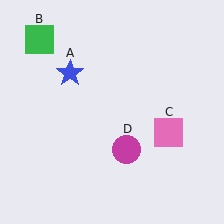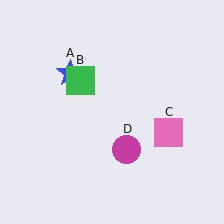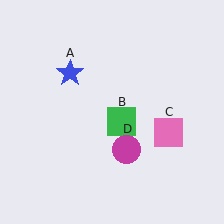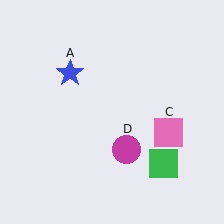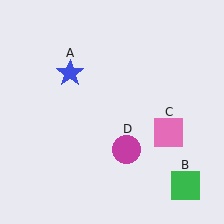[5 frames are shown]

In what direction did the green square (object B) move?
The green square (object B) moved down and to the right.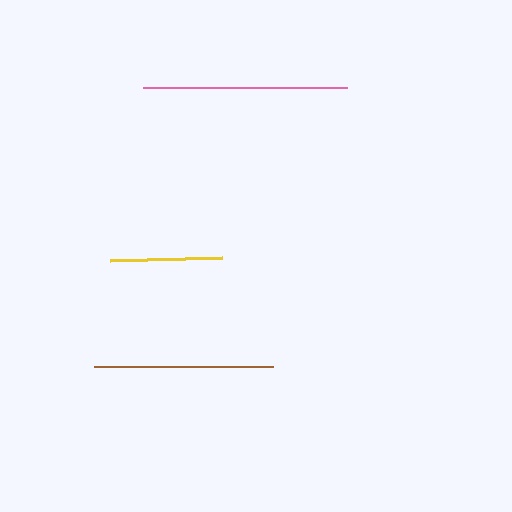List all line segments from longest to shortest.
From longest to shortest: pink, brown, yellow.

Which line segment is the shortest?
The yellow line is the shortest at approximately 112 pixels.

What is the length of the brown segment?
The brown segment is approximately 179 pixels long.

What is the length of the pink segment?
The pink segment is approximately 204 pixels long.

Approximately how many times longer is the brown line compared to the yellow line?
The brown line is approximately 1.6 times the length of the yellow line.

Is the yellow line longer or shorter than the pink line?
The pink line is longer than the yellow line.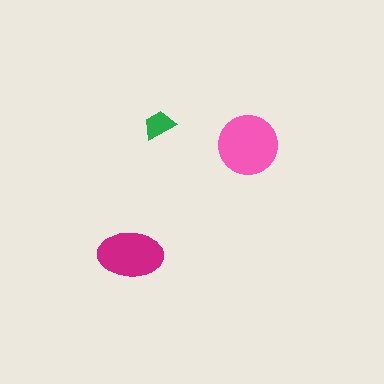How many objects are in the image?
There are 3 objects in the image.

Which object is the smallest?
The green trapezoid.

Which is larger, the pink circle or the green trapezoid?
The pink circle.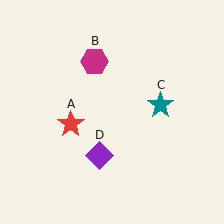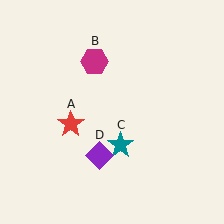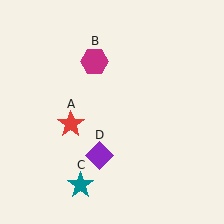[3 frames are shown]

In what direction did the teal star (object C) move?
The teal star (object C) moved down and to the left.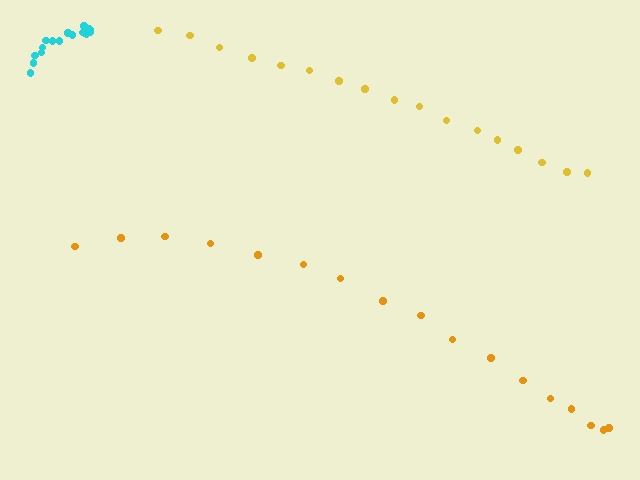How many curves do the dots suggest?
There are 3 distinct paths.